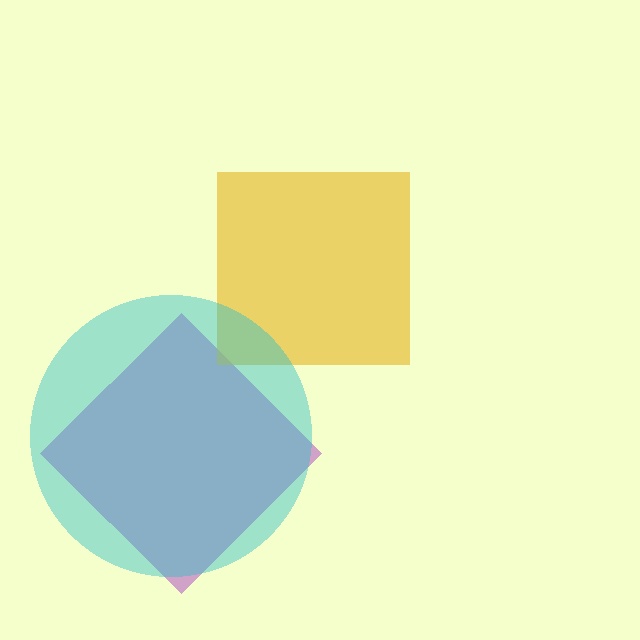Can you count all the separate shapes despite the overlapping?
Yes, there are 3 separate shapes.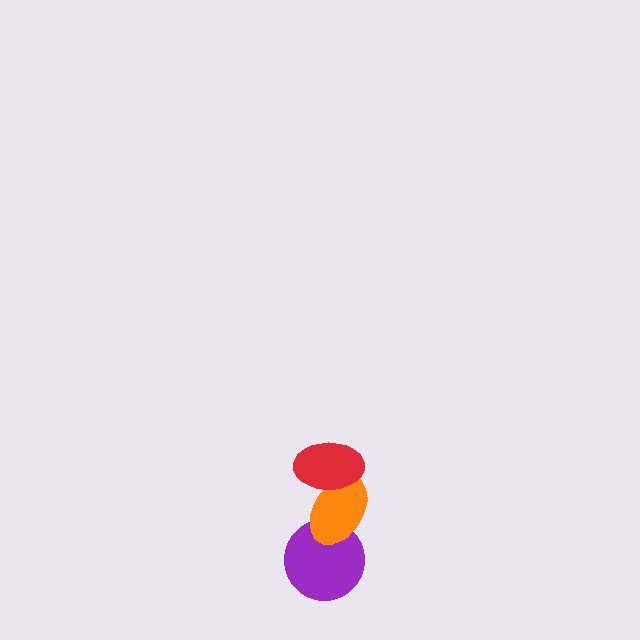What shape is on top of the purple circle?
The orange ellipse is on top of the purple circle.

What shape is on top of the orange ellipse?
The red ellipse is on top of the orange ellipse.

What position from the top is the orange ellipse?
The orange ellipse is 2nd from the top.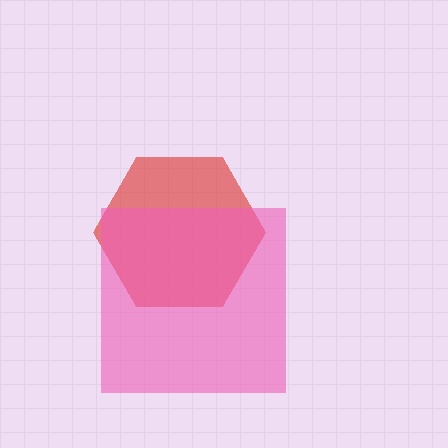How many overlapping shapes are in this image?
There are 2 overlapping shapes in the image.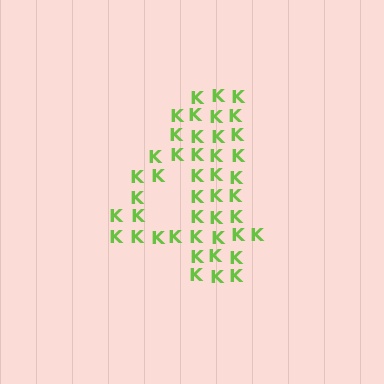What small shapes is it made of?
It is made of small letter K's.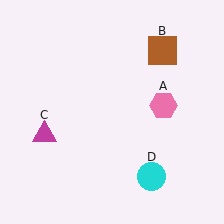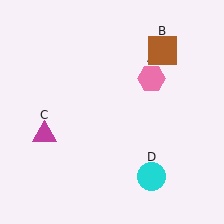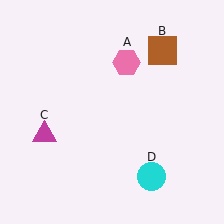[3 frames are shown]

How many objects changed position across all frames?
1 object changed position: pink hexagon (object A).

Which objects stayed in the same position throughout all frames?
Brown square (object B) and magenta triangle (object C) and cyan circle (object D) remained stationary.